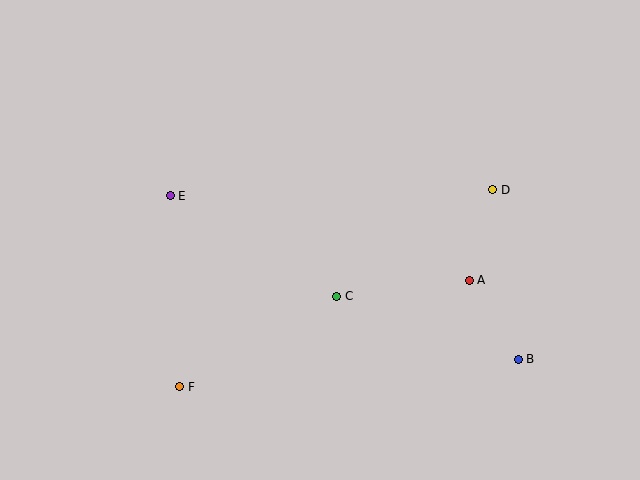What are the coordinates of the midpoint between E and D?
The midpoint between E and D is at (332, 193).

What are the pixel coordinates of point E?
Point E is at (170, 196).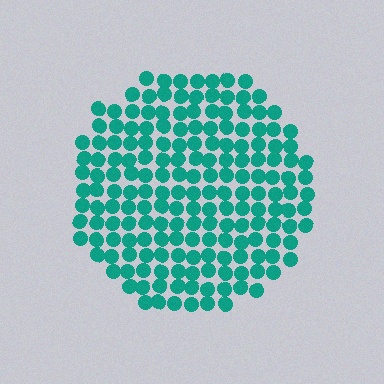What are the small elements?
The small elements are circles.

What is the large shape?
The large shape is a circle.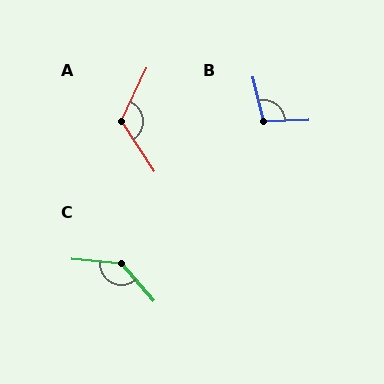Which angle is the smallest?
B, at approximately 102 degrees.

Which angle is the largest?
C, at approximately 136 degrees.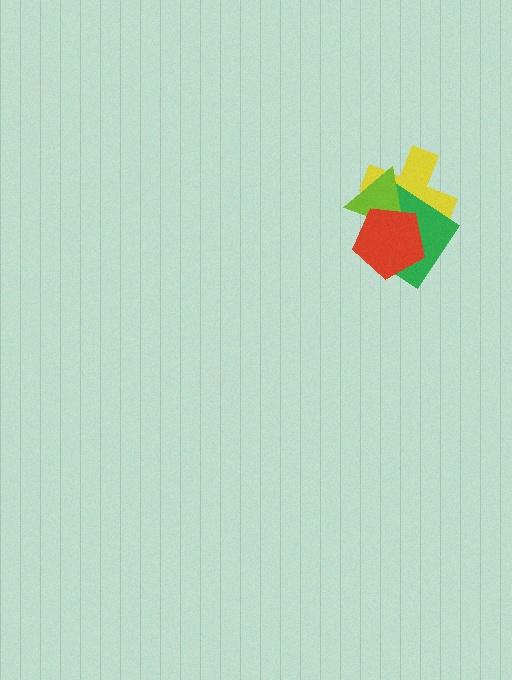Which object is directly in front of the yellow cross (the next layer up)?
The green diamond is directly in front of the yellow cross.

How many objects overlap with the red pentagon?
3 objects overlap with the red pentagon.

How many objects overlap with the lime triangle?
3 objects overlap with the lime triangle.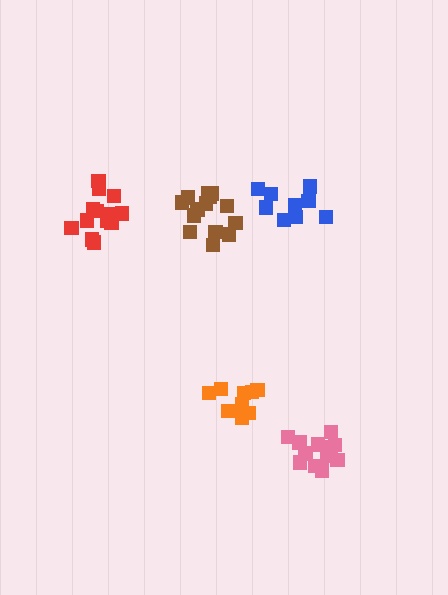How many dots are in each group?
Group 1: 9 dots, Group 2: 15 dots, Group 3: 14 dots, Group 4: 9 dots, Group 5: 14 dots (61 total).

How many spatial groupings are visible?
There are 5 spatial groupings.